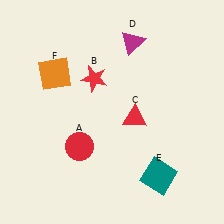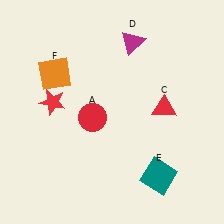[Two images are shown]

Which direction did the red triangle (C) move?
The red triangle (C) moved right.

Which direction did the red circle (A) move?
The red circle (A) moved up.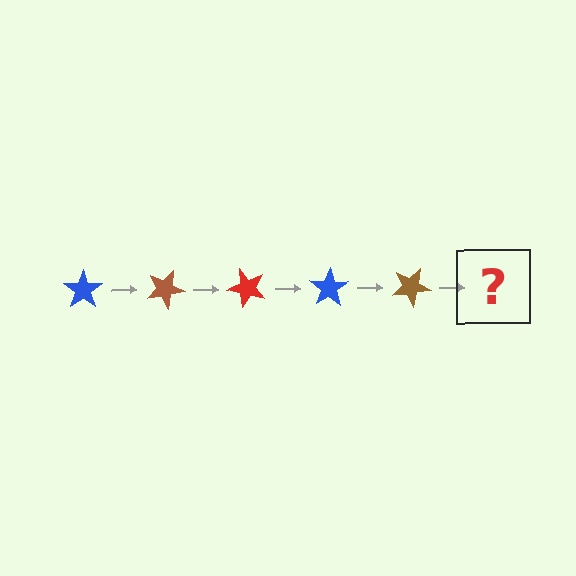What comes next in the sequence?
The next element should be a red star, rotated 125 degrees from the start.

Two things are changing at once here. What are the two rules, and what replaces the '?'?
The two rules are that it rotates 25 degrees each step and the color cycles through blue, brown, and red. The '?' should be a red star, rotated 125 degrees from the start.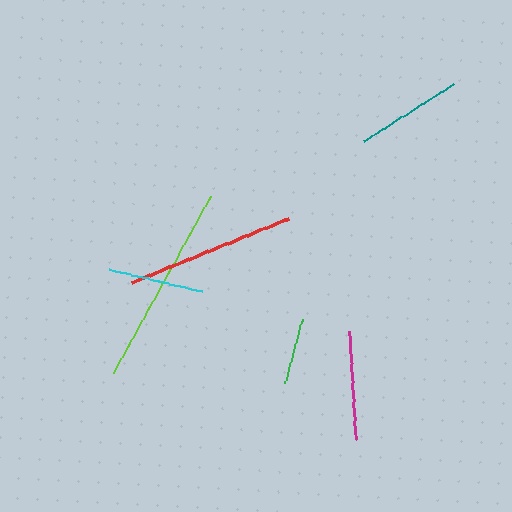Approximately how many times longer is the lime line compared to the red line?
The lime line is approximately 1.2 times the length of the red line.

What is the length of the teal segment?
The teal segment is approximately 107 pixels long.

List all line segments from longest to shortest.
From longest to shortest: lime, red, magenta, teal, cyan, green.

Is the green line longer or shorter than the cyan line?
The cyan line is longer than the green line.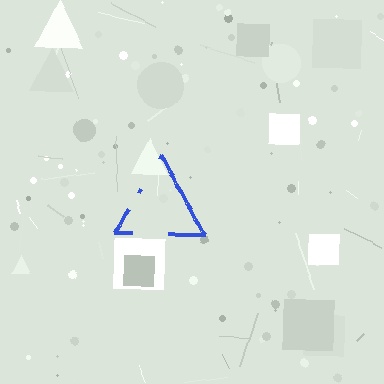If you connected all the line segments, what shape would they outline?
They would outline a triangle.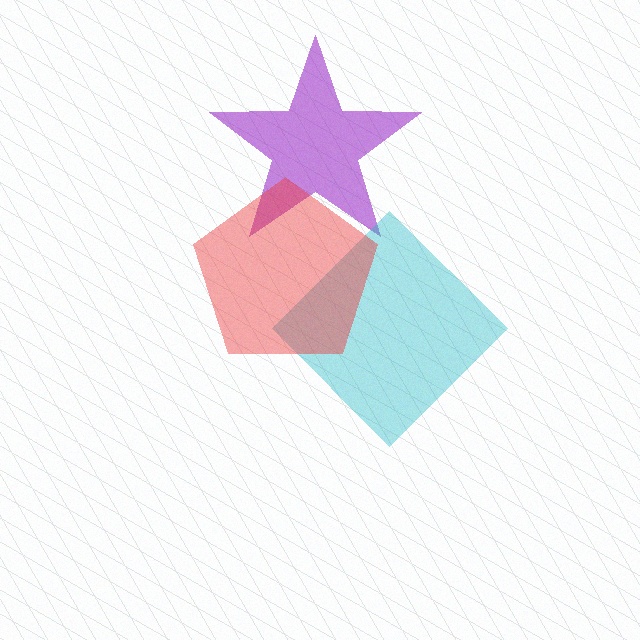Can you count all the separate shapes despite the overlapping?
Yes, there are 3 separate shapes.